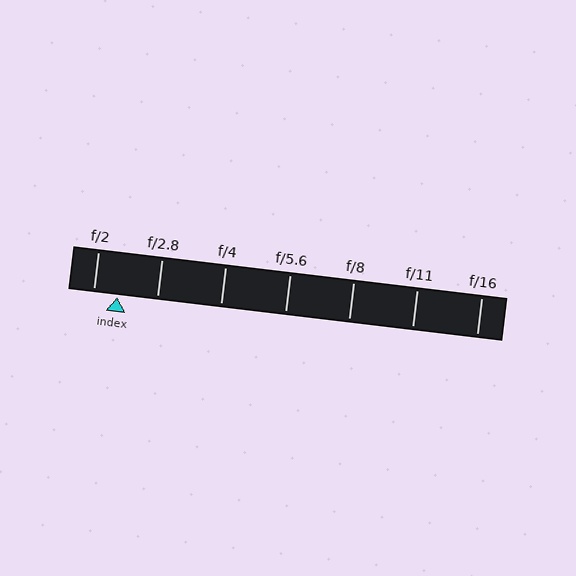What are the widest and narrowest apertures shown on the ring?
The widest aperture shown is f/2 and the narrowest is f/16.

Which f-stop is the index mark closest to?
The index mark is closest to f/2.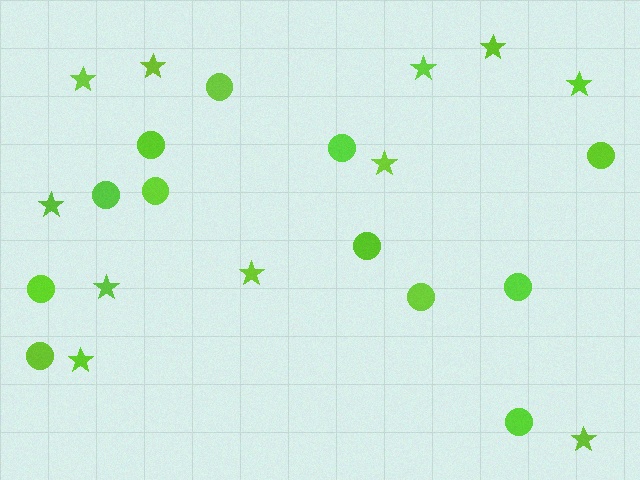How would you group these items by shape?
There are 2 groups: one group of circles (12) and one group of stars (11).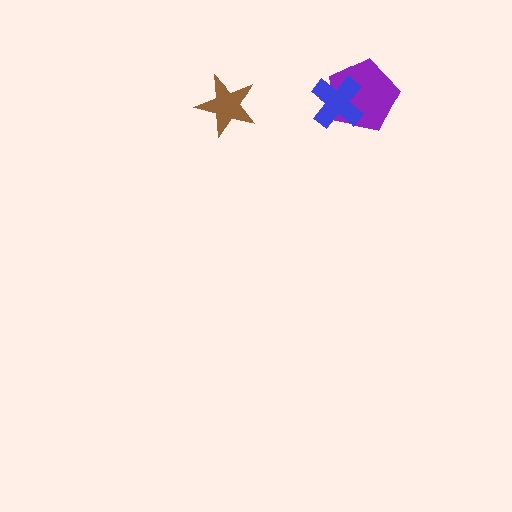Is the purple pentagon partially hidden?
Yes, it is partially covered by another shape.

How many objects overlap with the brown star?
0 objects overlap with the brown star.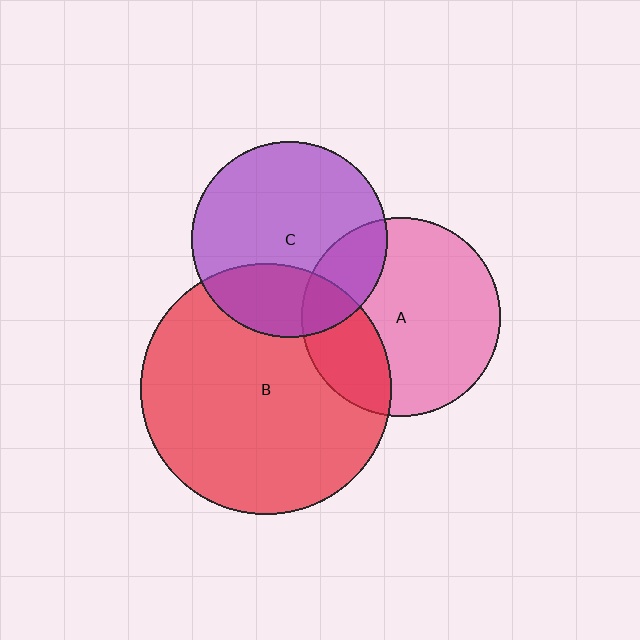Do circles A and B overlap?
Yes.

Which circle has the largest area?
Circle B (red).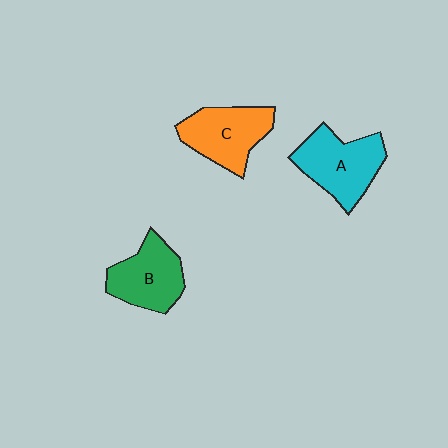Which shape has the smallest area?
Shape B (green).